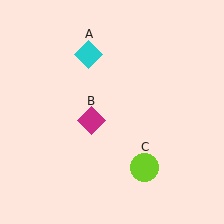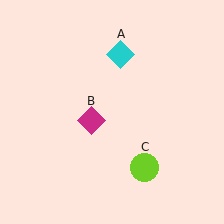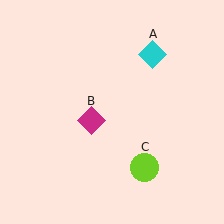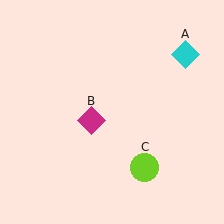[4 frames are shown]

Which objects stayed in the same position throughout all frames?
Magenta diamond (object B) and lime circle (object C) remained stationary.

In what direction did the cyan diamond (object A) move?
The cyan diamond (object A) moved right.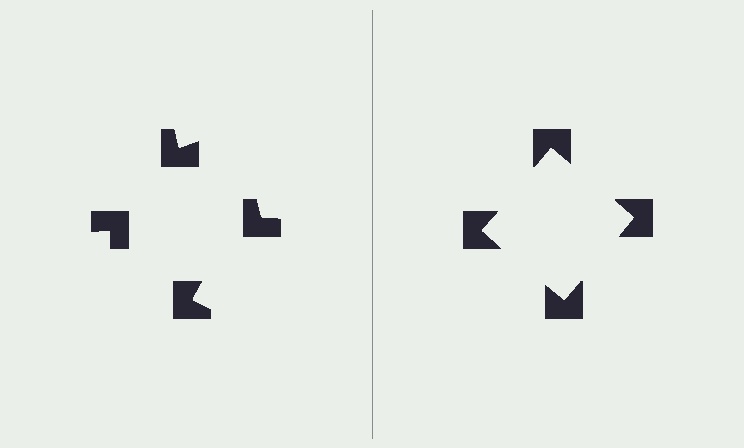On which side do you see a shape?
An illusory square appears on the right side. On the left side the wedge cuts are rotated, so no coherent shape forms.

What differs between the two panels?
The notched squares are positioned identically on both sides; only the wedge orientations differ. On the right they align to a square; on the left they are misaligned.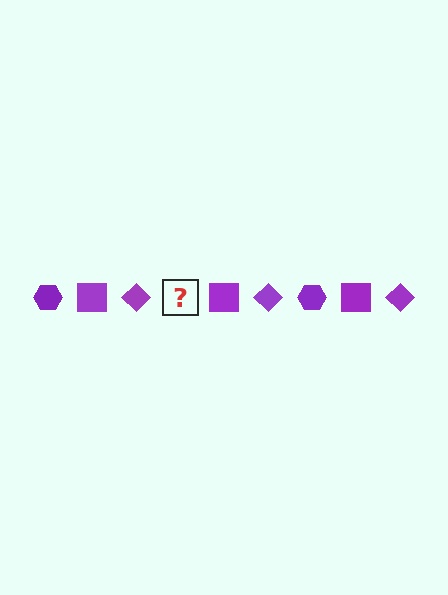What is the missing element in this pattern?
The missing element is a purple hexagon.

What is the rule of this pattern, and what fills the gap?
The rule is that the pattern cycles through hexagon, square, diamond shapes in purple. The gap should be filled with a purple hexagon.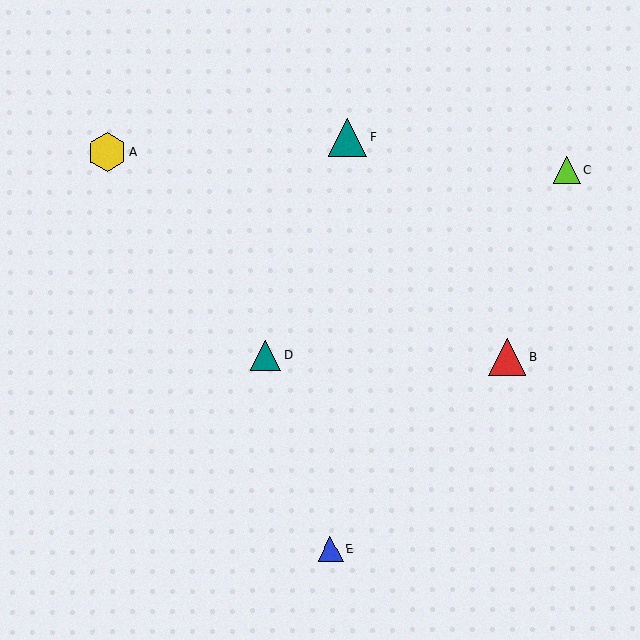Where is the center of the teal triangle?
The center of the teal triangle is at (266, 356).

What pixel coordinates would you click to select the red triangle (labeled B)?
Click at (507, 357) to select the red triangle B.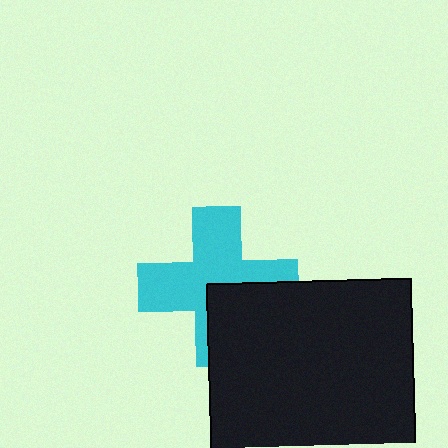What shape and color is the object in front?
The object in front is a black square.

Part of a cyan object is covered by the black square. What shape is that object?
It is a cross.